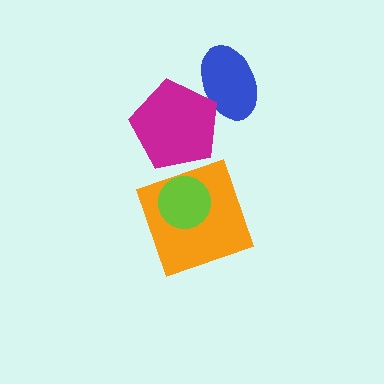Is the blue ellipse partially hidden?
Yes, it is partially covered by another shape.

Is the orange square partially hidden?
Yes, it is partially covered by another shape.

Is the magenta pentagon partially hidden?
No, no other shape covers it.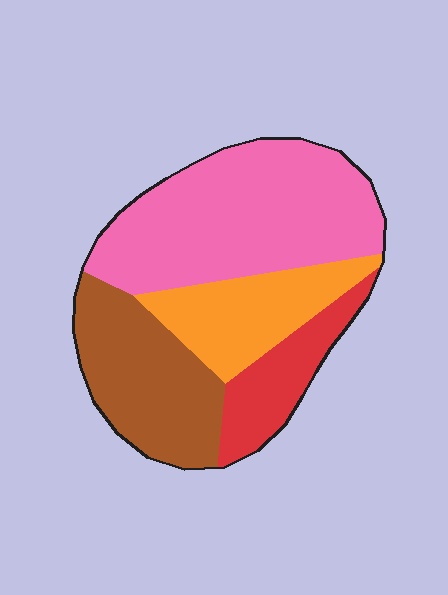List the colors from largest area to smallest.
From largest to smallest: pink, brown, orange, red.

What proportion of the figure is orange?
Orange covers 19% of the figure.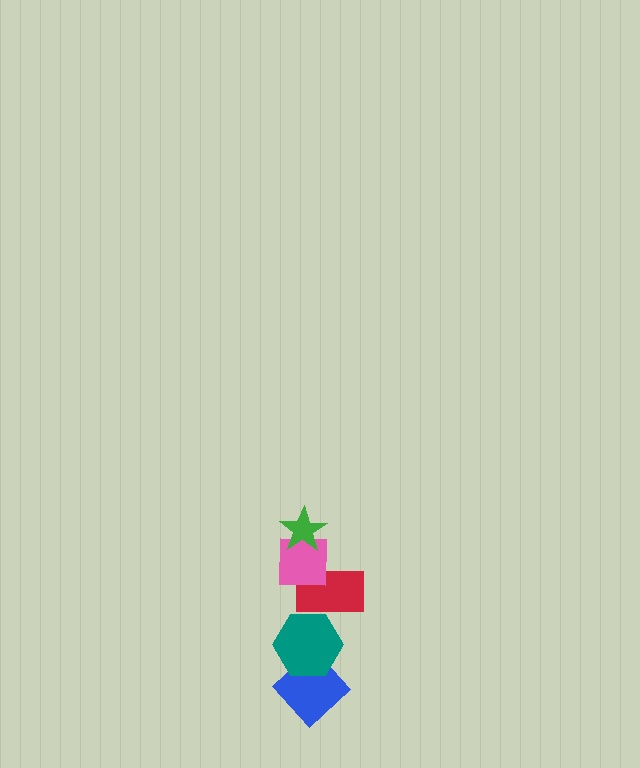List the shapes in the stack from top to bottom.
From top to bottom: the green star, the pink square, the red rectangle, the teal hexagon, the blue diamond.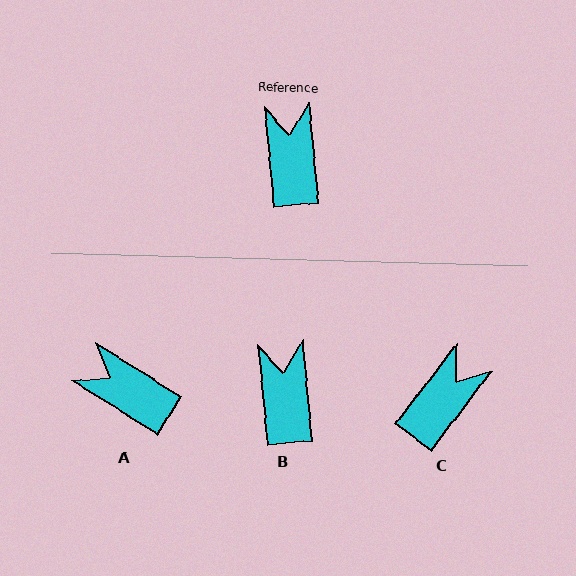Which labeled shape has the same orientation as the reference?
B.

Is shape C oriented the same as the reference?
No, it is off by about 43 degrees.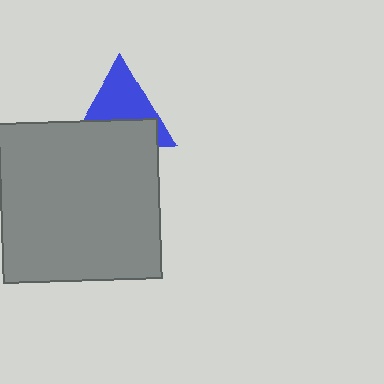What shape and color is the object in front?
The object in front is a gray square.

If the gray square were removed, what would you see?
You would see the complete blue triangle.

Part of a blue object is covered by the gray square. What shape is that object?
It is a triangle.